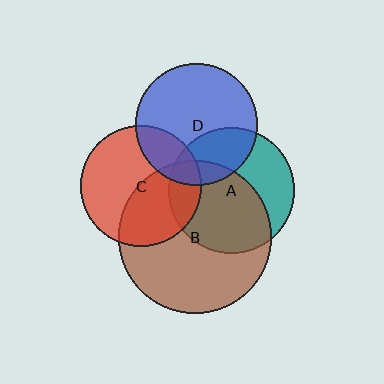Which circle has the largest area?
Circle B (brown).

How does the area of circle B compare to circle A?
Approximately 1.5 times.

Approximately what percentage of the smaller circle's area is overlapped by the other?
Approximately 45%.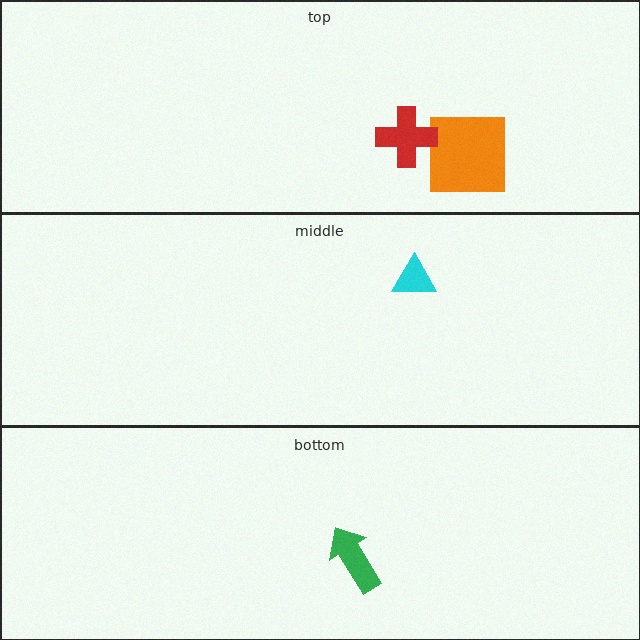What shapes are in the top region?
The orange square, the red cross.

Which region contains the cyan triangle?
The middle region.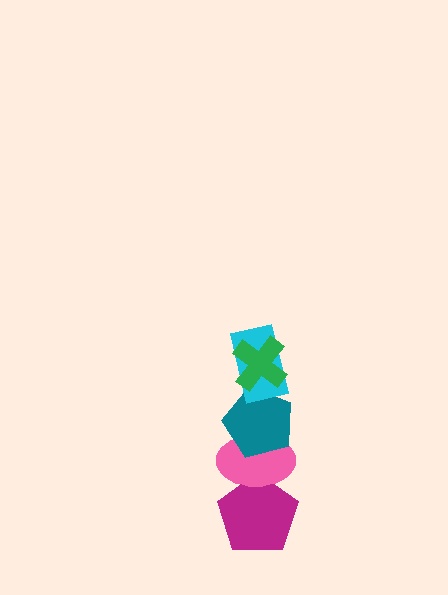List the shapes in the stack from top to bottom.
From top to bottom: the green cross, the cyan rectangle, the teal pentagon, the pink ellipse, the magenta pentagon.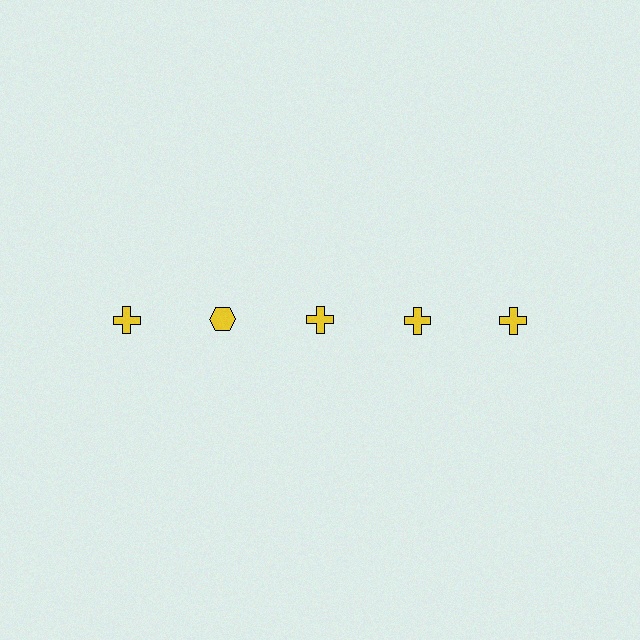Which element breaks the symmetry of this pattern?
The yellow hexagon in the top row, second from left column breaks the symmetry. All other shapes are yellow crosses.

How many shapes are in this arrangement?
There are 5 shapes arranged in a grid pattern.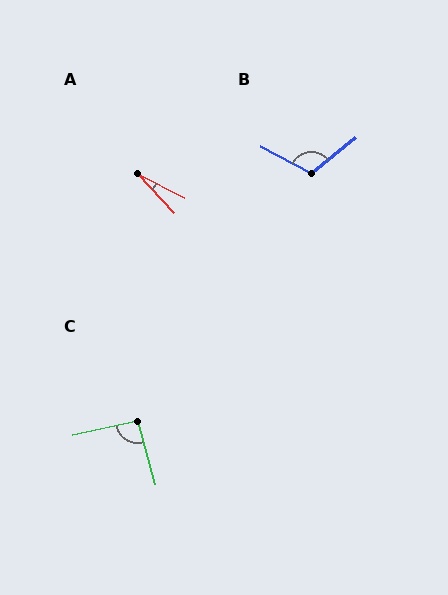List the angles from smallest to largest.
A (20°), C (93°), B (113°).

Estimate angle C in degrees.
Approximately 93 degrees.